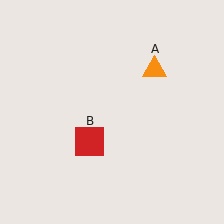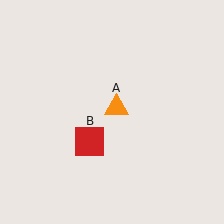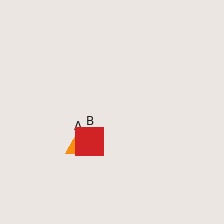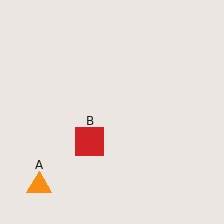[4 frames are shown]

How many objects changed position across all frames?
1 object changed position: orange triangle (object A).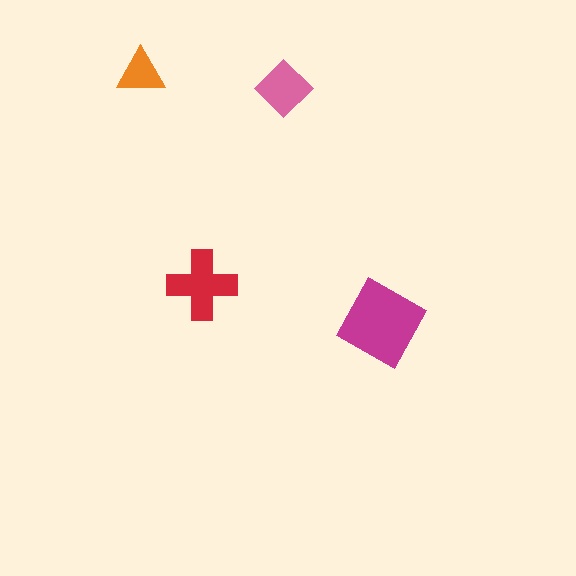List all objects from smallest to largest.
The orange triangle, the pink diamond, the red cross, the magenta square.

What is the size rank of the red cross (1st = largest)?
2nd.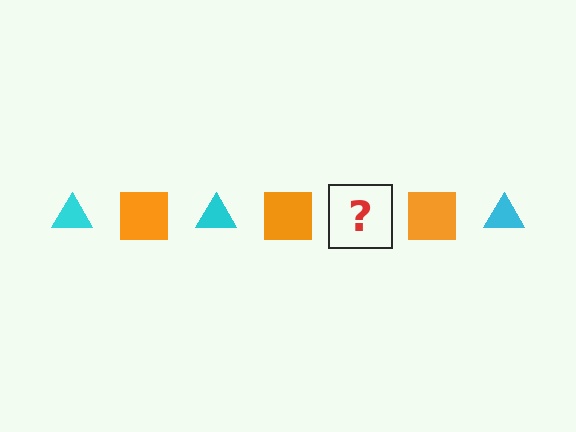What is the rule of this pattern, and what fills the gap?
The rule is that the pattern alternates between cyan triangle and orange square. The gap should be filled with a cyan triangle.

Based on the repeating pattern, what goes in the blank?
The blank should be a cyan triangle.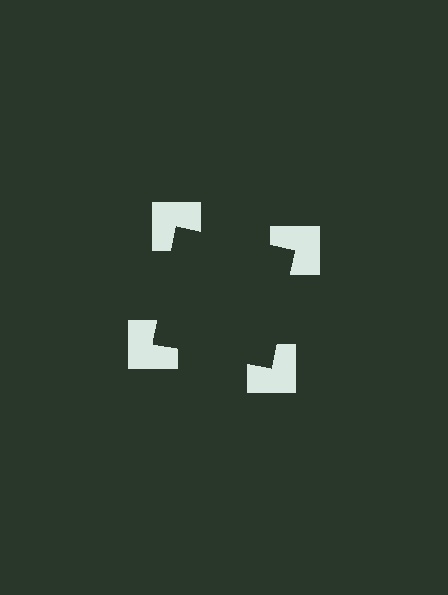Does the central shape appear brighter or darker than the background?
It typically appears slightly darker than the background, even though no actual brightness change is drawn.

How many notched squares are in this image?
There are 4 — one at each vertex of the illusory square.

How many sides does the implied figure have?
4 sides.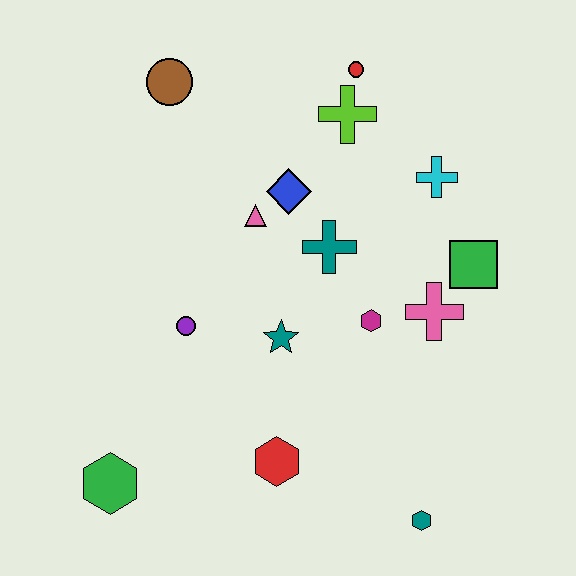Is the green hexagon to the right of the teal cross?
No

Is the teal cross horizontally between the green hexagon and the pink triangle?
No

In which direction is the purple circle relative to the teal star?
The purple circle is to the left of the teal star.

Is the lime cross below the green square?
No